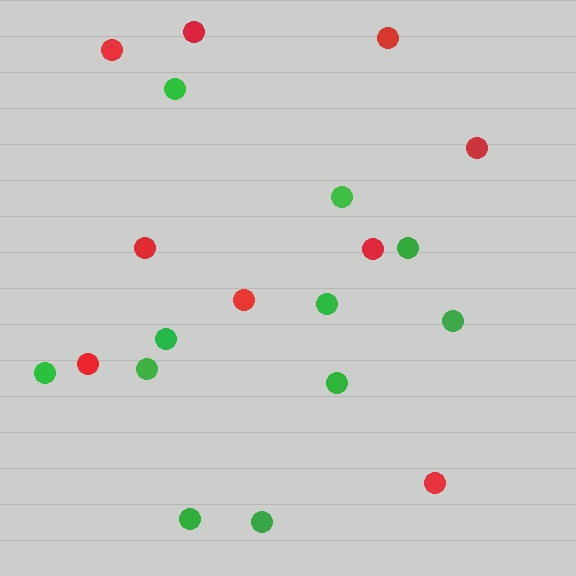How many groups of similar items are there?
There are 2 groups: one group of red circles (9) and one group of green circles (11).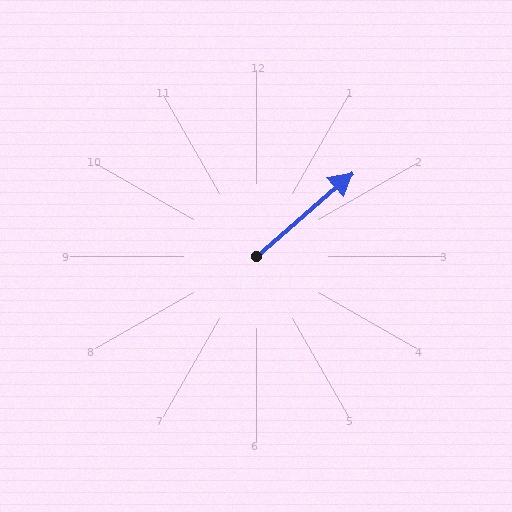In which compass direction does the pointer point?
Northeast.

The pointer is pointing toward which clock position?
Roughly 2 o'clock.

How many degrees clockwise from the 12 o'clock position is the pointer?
Approximately 49 degrees.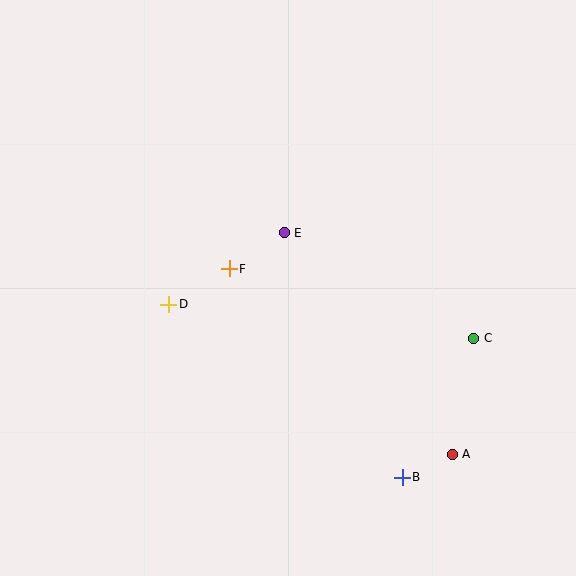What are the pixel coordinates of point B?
Point B is at (402, 477).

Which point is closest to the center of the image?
Point E at (284, 233) is closest to the center.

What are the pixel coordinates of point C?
Point C is at (474, 338).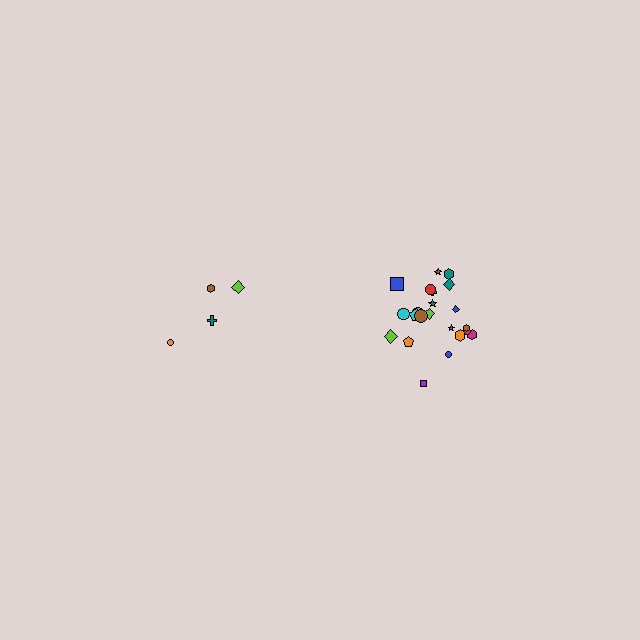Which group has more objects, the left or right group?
The right group.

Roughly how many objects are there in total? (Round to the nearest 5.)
Roughly 25 objects in total.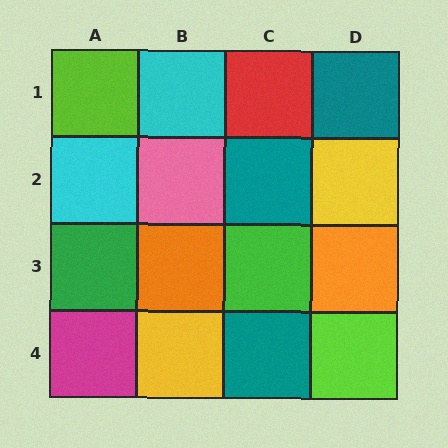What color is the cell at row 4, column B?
Yellow.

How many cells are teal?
3 cells are teal.